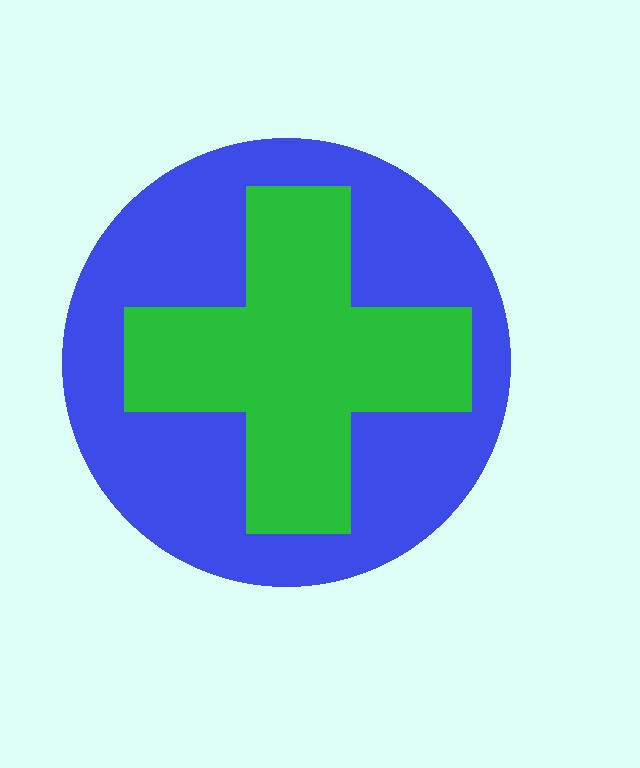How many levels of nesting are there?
2.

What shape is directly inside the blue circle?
The green cross.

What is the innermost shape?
The green cross.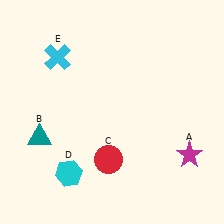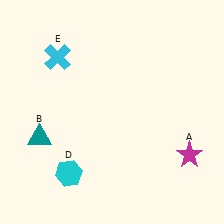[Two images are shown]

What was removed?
The red circle (C) was removed in Image 2.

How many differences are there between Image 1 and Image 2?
There is 1 difference between the two images.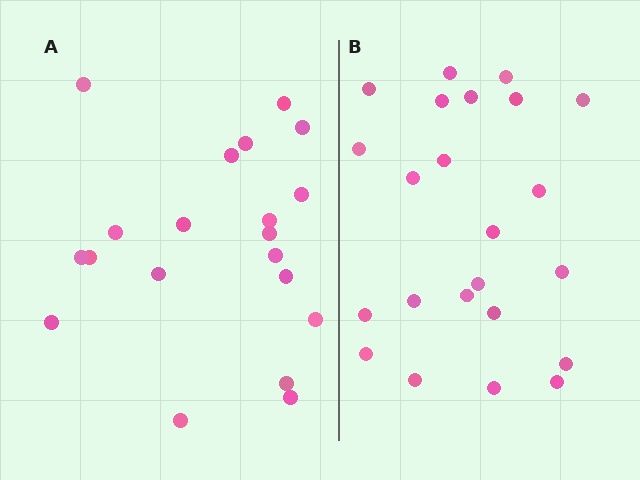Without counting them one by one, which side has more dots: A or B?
Region B (the right region) has more dots.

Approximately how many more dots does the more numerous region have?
Region B has just a few more — roughly 2 or 3 more dots than region A.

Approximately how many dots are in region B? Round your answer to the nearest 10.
About 20 dots. (The exact count is 23, which rounds to 20.)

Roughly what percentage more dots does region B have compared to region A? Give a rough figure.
About 15% more.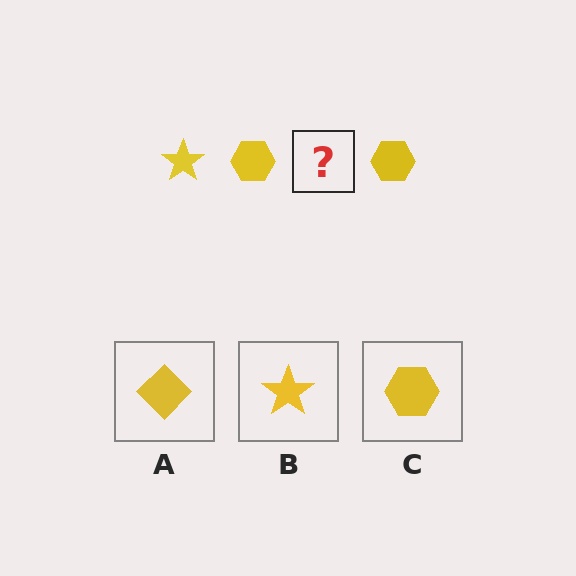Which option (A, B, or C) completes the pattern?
B.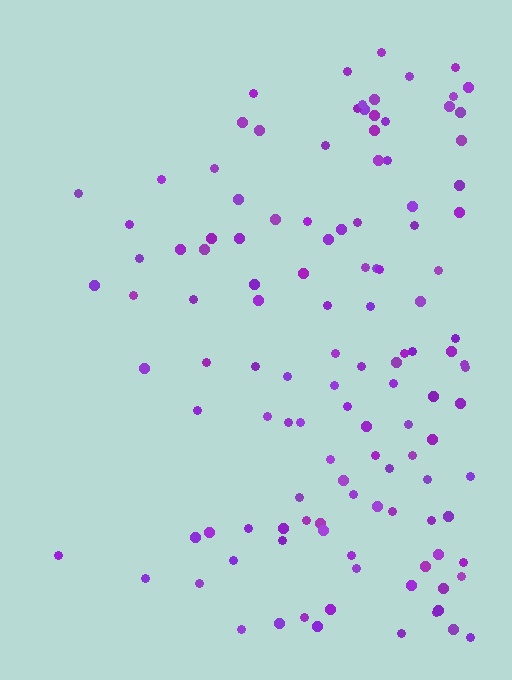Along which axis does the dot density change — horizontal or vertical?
Horizontal.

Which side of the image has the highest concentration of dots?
The right.